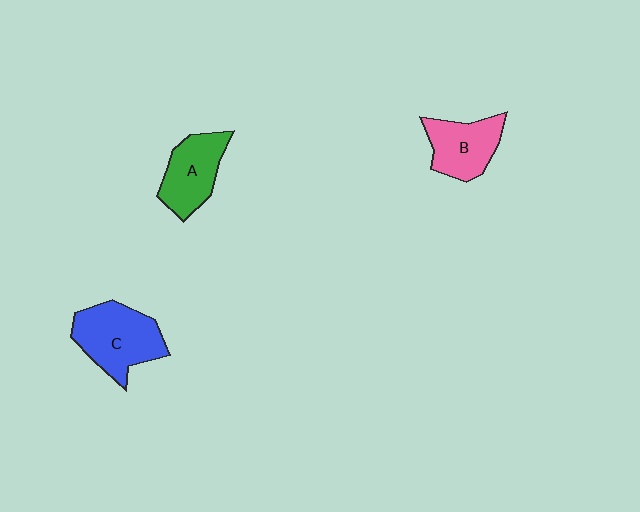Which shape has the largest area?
Shape C (blue).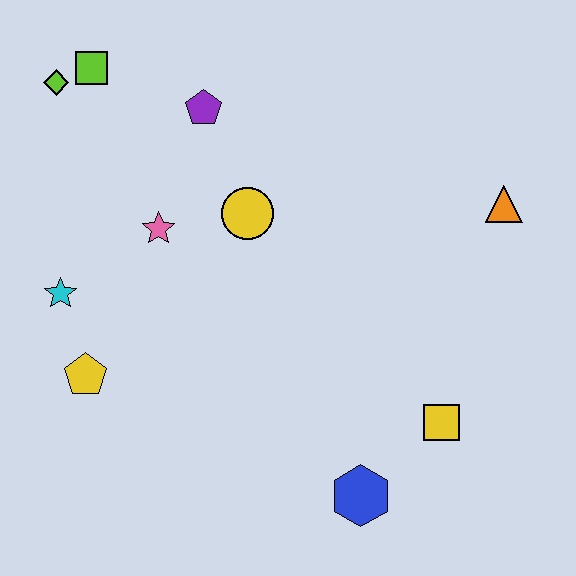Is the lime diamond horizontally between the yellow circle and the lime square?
No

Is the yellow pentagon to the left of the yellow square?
Yes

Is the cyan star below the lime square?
Yes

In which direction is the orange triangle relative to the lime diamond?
The orange triangle is to the right of the lime diamond.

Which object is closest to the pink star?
The yellow circle is closest to the pink star.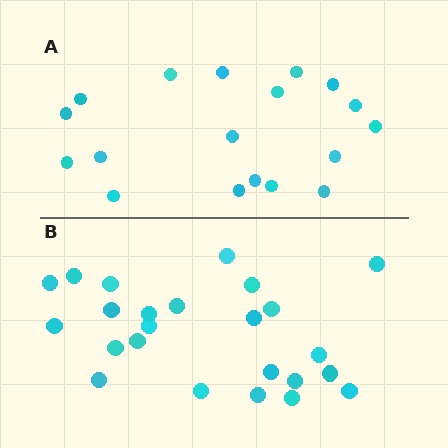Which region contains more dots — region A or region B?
Region B (the bottom region) has more dots.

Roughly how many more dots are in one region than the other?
Region B has about 6 more dots than region A.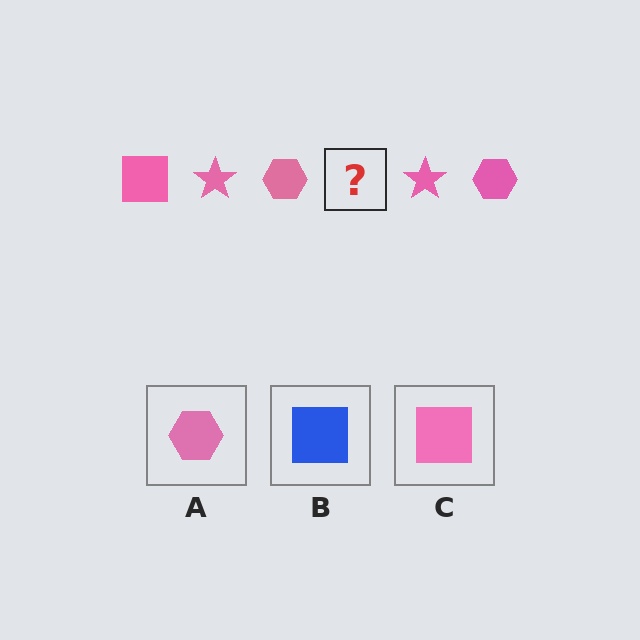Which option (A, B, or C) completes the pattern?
C.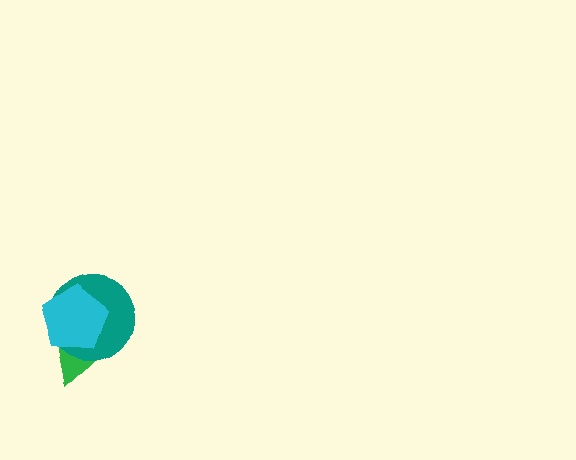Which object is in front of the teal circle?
The cyan pentagon is in front of the teal circle.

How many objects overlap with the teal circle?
2 objects overlap with the teal circle.